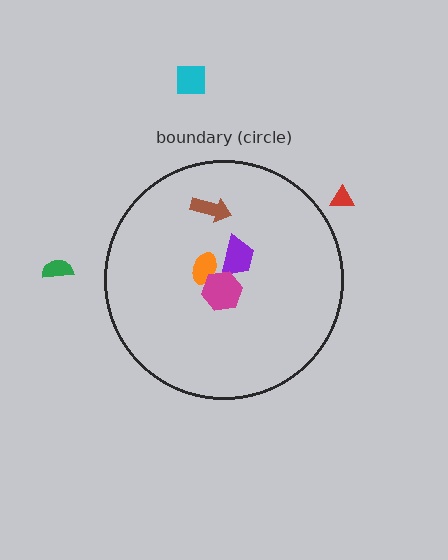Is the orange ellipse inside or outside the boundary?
Inside.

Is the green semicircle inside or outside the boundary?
Outside.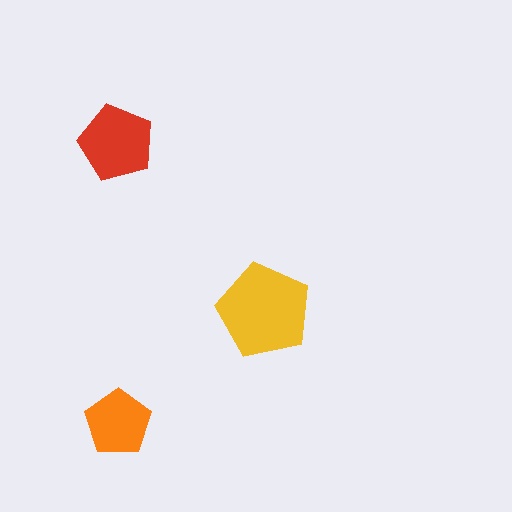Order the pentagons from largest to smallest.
the yellow one, the red one, the orange one.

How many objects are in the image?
There are 3 objects in the image.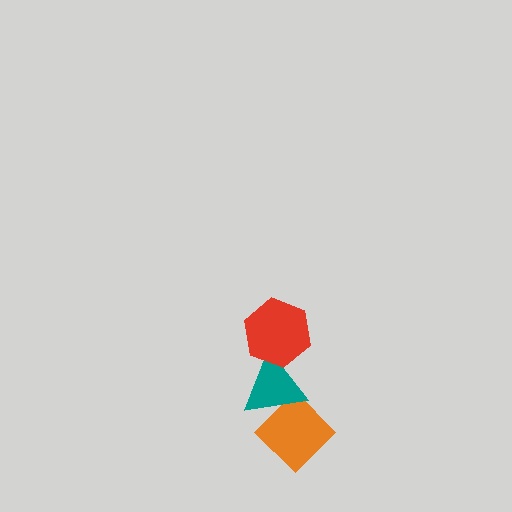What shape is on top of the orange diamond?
The teal triangle is on top of the orange diamond.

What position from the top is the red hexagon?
The red hexagon is 1st from the top.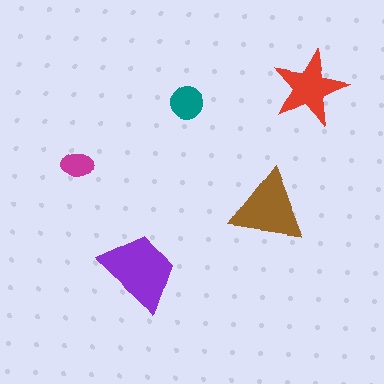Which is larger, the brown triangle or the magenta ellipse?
The brown triangle.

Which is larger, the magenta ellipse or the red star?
The red star.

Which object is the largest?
The purple trapezoid.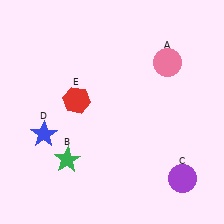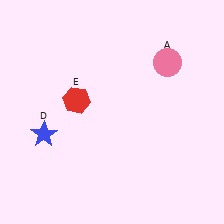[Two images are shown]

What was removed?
The purple circle (C), the green star (B) were removed in Image 2.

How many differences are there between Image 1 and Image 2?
There are 2 differences between the two images.